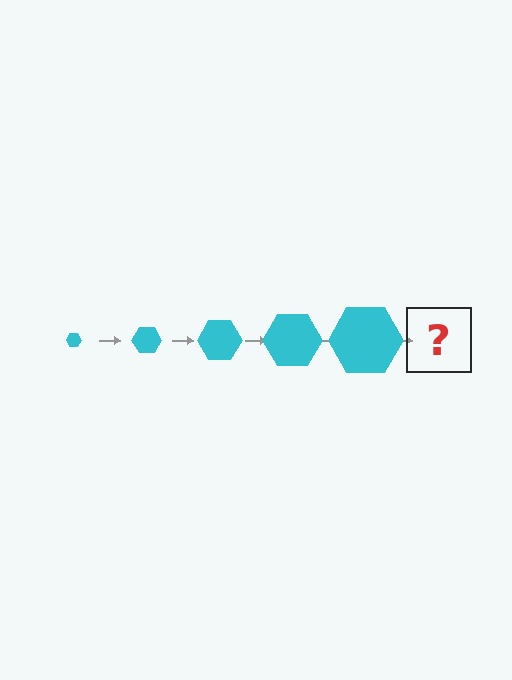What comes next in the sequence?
The next element should be a cyan hexagon, larger than the previous one.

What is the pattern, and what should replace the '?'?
The pattern is that the hexagon gets progressively larger each step. The '?' should be a cyan hexagon, larger than the previous one.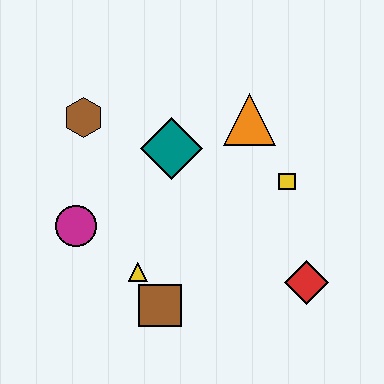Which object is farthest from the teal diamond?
The red diamond is farthest from the teal diamond.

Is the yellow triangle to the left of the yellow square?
Yes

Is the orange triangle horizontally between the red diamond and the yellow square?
No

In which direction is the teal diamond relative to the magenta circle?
The teal diamond is to the right of the magenta circle.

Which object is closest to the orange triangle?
The yellow square is closest to the orange triangle.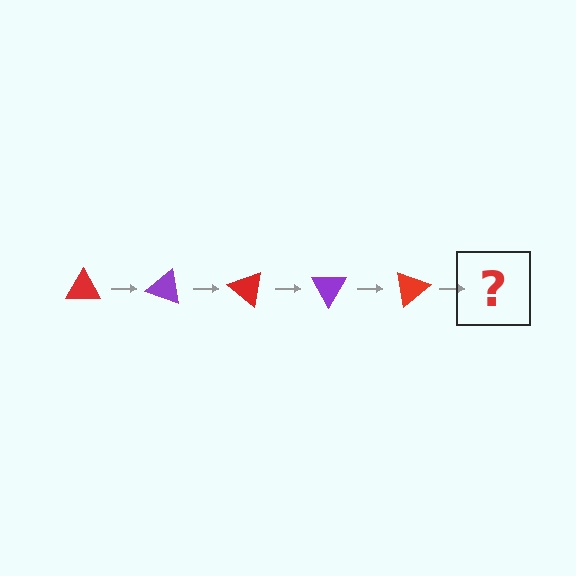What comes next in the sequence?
The next element should be a purple triangle, rotated 100 degrees from the start.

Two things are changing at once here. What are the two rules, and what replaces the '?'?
The two rules are that it rotates 20 degrees each step and the color cycles through red and purple. The '?' should be a purple triangle, rotated 100 degrees from the start.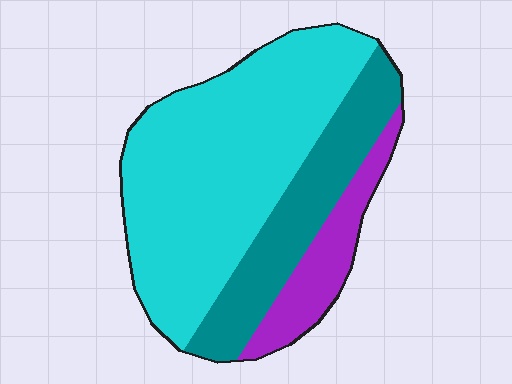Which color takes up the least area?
Purple, at roughly 15%.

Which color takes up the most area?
Cyan, at roughly 60%.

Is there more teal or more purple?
Teal.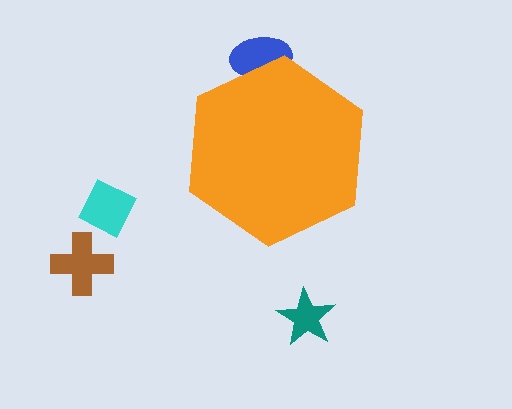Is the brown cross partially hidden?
No, the brown cross is fully visible.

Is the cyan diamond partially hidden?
No, the cyan diamond is fully visible.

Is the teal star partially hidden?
No, the teal star is fully visible.